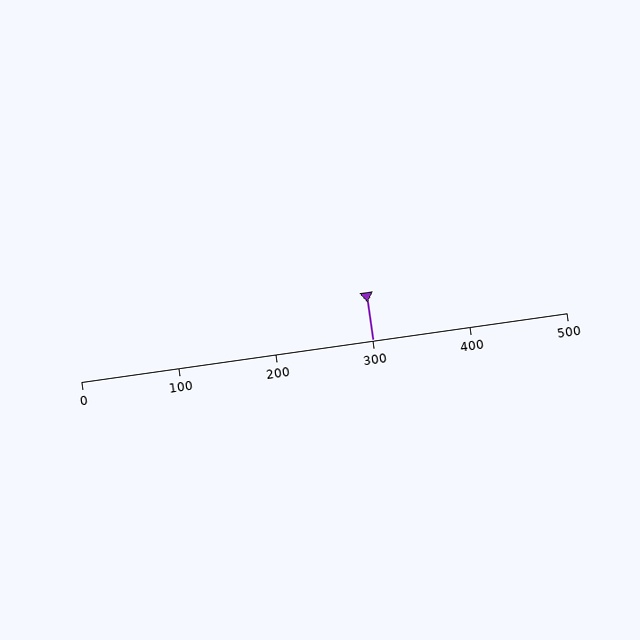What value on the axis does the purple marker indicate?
The marker indicates approximately 300.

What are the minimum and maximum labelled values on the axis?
The axis runs from 0 to 500.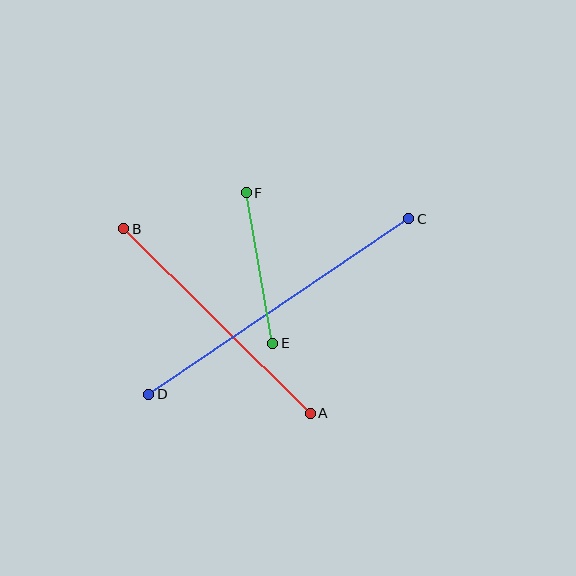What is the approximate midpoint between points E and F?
The midpoint is at approximately (259, 268) pixels.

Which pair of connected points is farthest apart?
Points C and D are farthest apart.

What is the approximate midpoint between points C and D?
The midpoint is at approximately (279, 307) pixels.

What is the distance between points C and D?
The distance is approximately 314 pixels.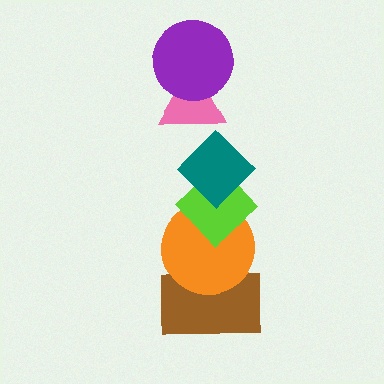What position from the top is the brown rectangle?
The brown rectangle is 6th from the top.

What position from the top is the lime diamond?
The lime diamond is 4th from the top.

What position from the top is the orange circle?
The orange circle is 5th from the top.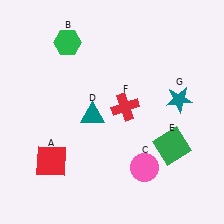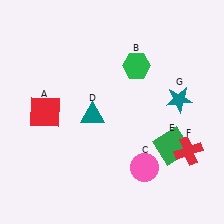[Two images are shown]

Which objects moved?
The objects that moved are: the red square (A), the green hexagon (B), the red cross (F).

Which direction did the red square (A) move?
The red square (A) moved up.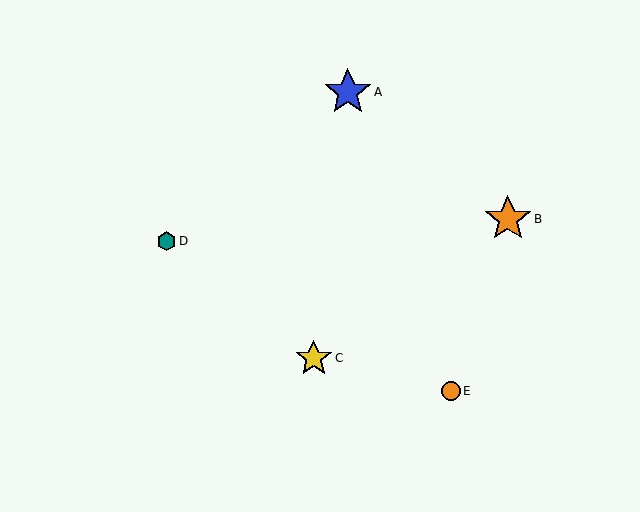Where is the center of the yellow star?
The center of the yellow star is at (314, 358).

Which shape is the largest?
The blue star (labeled A) is the largest.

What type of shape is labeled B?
Shape B is an orange star.